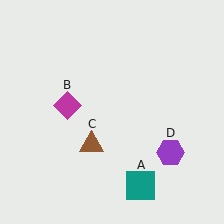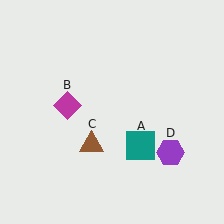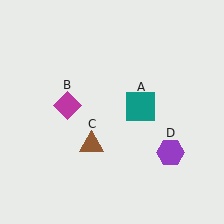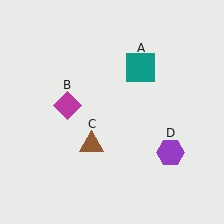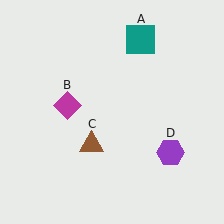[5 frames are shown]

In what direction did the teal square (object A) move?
The teal square (object A) moved up.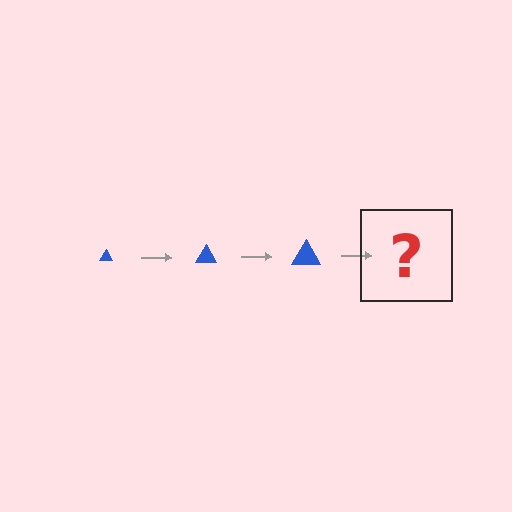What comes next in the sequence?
The next element should be a blue triangle, larger than the previous one.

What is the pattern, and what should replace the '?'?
The pattern is that the triangle gets progressively larger each step. The '?' should be a blue triangle, larger than the previous one.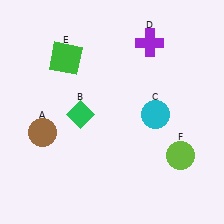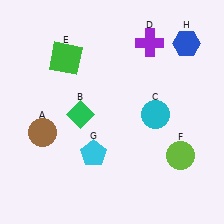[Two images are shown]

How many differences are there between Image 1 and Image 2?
There are 2 differences between the two images.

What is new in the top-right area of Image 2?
A blue hexagon (H) was added in the top-right area of Image 2.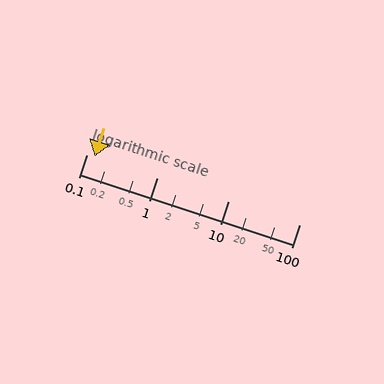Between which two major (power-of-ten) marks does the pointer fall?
The pointer is between 0.1 and 1.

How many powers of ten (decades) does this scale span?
The scale spans 3 decades, from 0.1 to 100.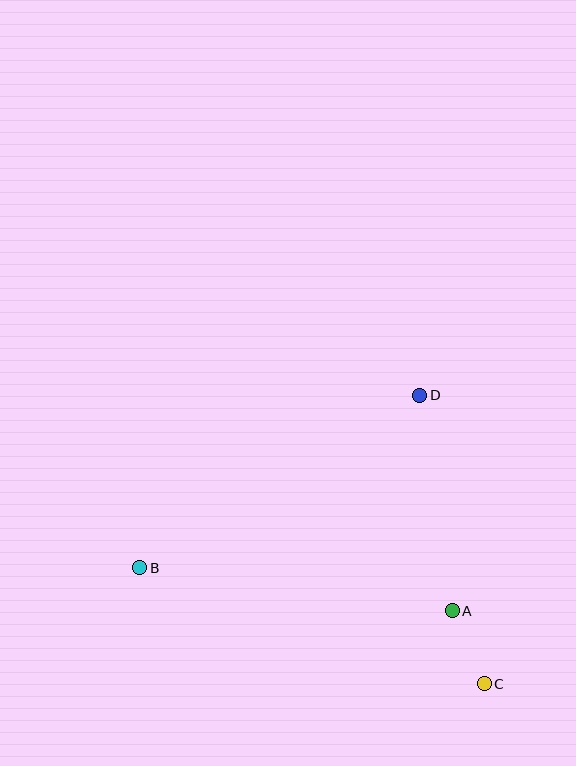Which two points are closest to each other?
Points A and C are closest to each other.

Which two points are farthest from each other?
Points B and C are farthest from each other.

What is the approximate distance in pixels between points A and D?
The distance between A and D is approximately 218 pixels.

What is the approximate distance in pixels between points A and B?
The distance between A and B is approximately 315 pixels.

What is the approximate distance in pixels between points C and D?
The distance between C and D is approximately 296 pixels.